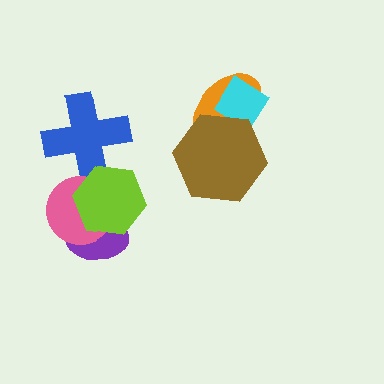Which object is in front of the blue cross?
The lime hexagon is in front of the blue cross.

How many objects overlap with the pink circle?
2 objects overlap with the pink circle.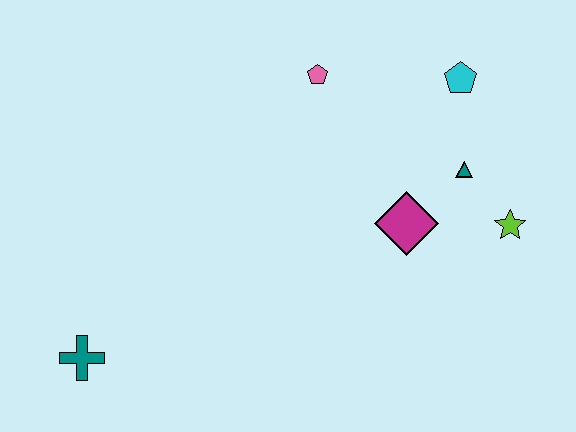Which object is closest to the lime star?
The teal triangle is closest to the lime star.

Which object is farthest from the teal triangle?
The teal cross is farthest from the teal triangle.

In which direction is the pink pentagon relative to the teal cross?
The pink pentagon is above the teal cross.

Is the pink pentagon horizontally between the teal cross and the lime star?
Yes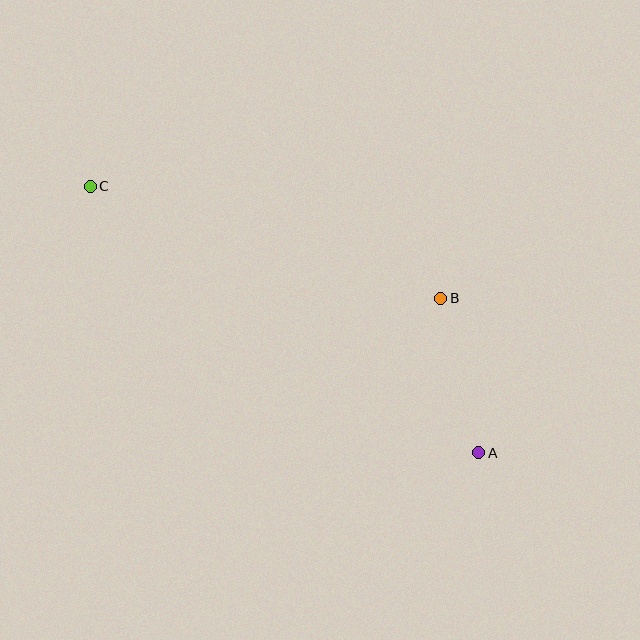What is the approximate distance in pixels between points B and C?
The distance between B and C is approximately 368 pixels.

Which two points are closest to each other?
Points A and B are closest to each other.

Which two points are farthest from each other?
Points A and C are farthest from each other.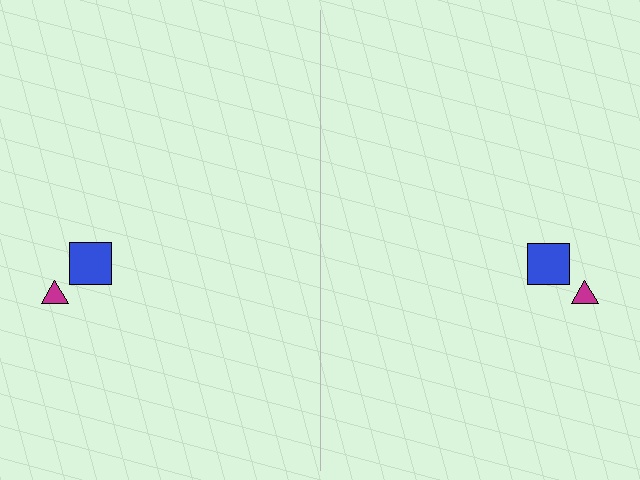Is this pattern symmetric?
Yes, this pattern has bilateral (reflection) symmetry.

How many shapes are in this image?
There are 4 shapes in this image.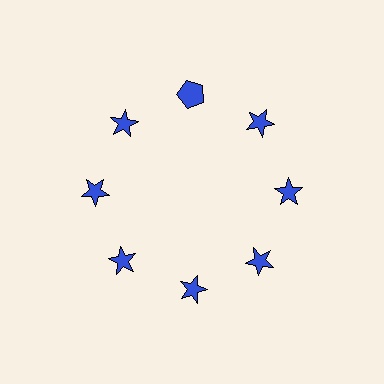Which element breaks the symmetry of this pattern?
The blue pentagon at roughly the 12 o'clock position breaks the symmetry. All other shapes are blue stars.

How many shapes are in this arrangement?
There are 8 shapes arranged in a ring pattern.